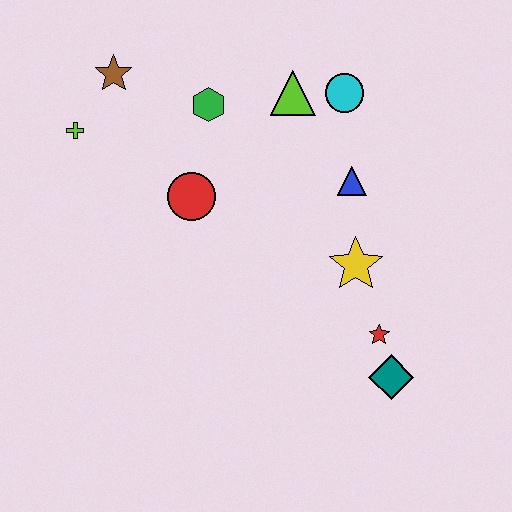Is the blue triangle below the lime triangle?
Yes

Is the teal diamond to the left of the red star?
No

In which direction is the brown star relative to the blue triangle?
The brown star is to the left of the blue triangle.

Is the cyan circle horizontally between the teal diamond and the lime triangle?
Yes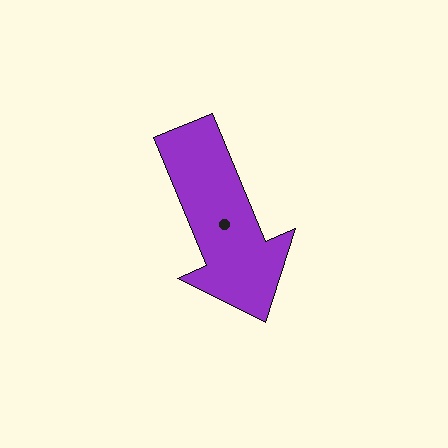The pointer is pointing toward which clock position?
Roughly 5 o'clock.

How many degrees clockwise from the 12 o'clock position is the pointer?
Approximately 157 degrees.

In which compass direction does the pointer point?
Southeast.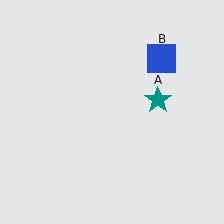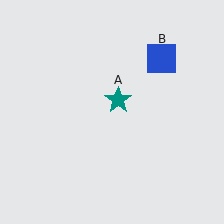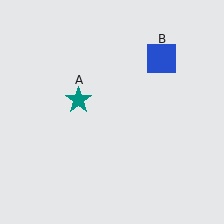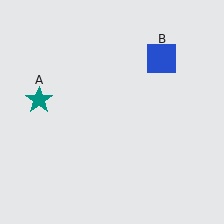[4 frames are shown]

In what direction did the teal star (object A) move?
The teal star (object A) moved left.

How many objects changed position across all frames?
1 object changed position: teal star (object A).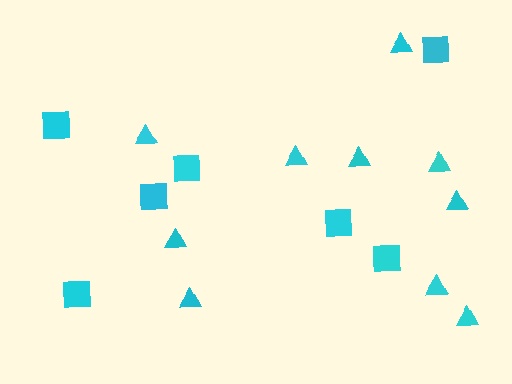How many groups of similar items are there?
There are 2 groups: one group of squares (7) and one group of triangles (10).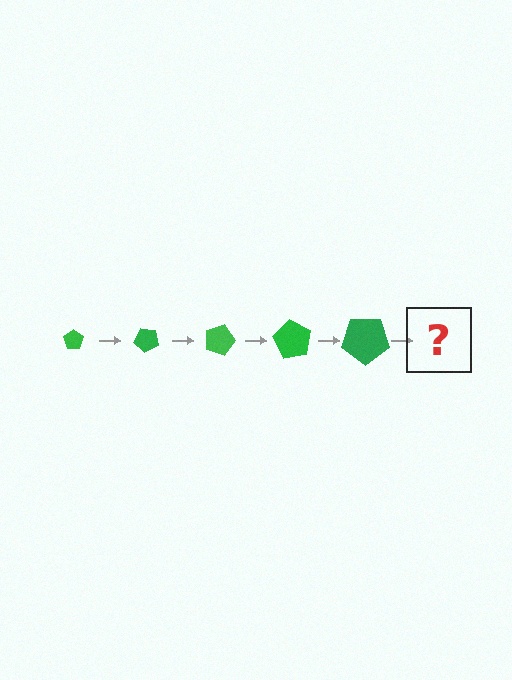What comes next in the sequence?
The next element should be a pentagon, larger than the previous one and rotated 225 degrees from the start.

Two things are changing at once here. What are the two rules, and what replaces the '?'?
The two rules are that the pentagon grows larger each step and it rotates 45 degrees each step. The '?' should be a pentagon, larger than the previous one and rotated 225 degrees from the start.